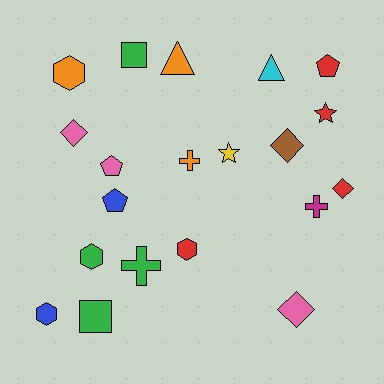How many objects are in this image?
There are 20 objects.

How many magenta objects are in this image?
There is 1 magenta object.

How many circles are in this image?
There are no circles.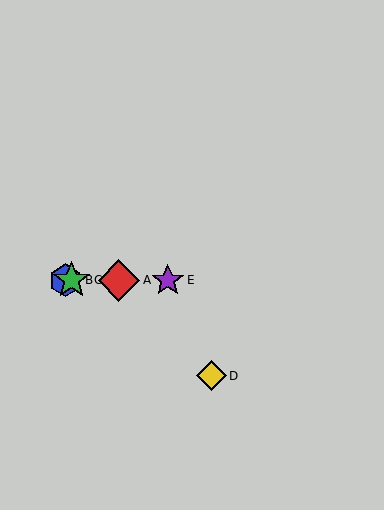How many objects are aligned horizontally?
4 objects (A, B, C, E) are aligned horizontally.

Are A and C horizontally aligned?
Yes, both are at y≈280.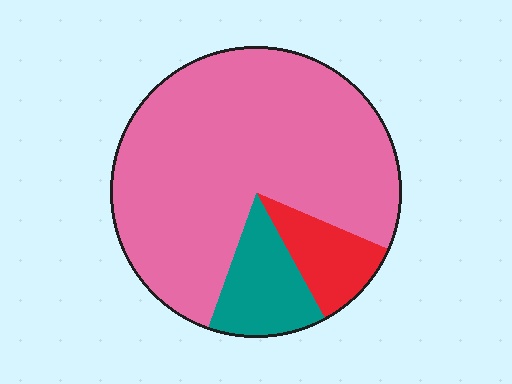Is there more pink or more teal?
Pink.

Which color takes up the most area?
Pink, at roughly 75%.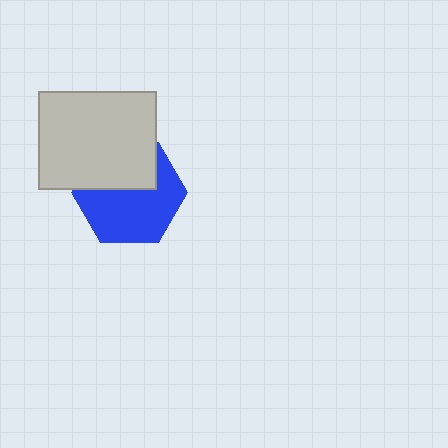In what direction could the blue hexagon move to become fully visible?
The blue hexagon could move down. That would shift it out from behind the light gray rectangle entirely.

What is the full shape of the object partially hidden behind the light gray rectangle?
The partially hidden object is a blue hexagon.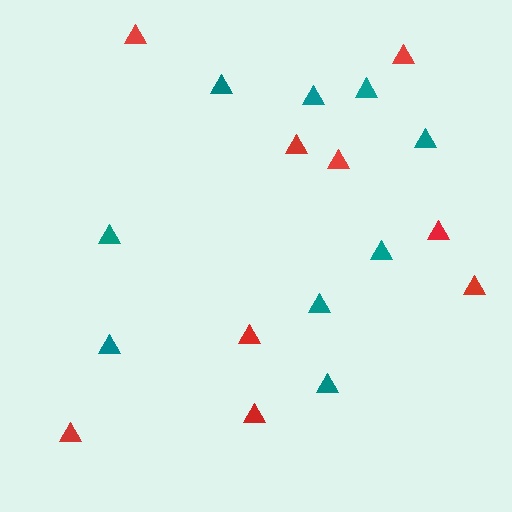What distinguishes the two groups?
There are 2 groups: one group of red triangles (9) and one group of teal triangles (9).